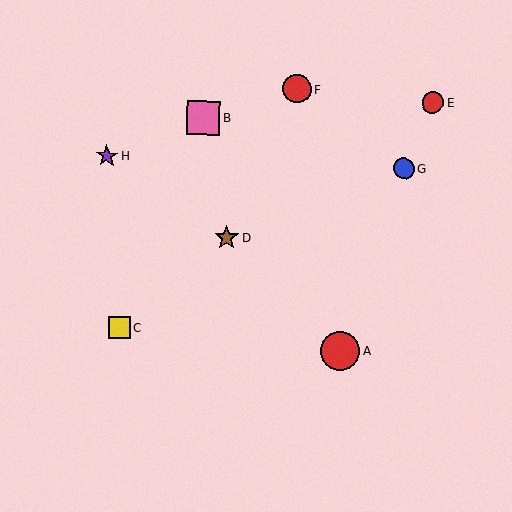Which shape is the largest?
The red circle (labeled A) is the largest.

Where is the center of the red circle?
The center of the red circle is at (340, 351).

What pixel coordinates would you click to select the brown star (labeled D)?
Click at (227, 237) to select the brown star D.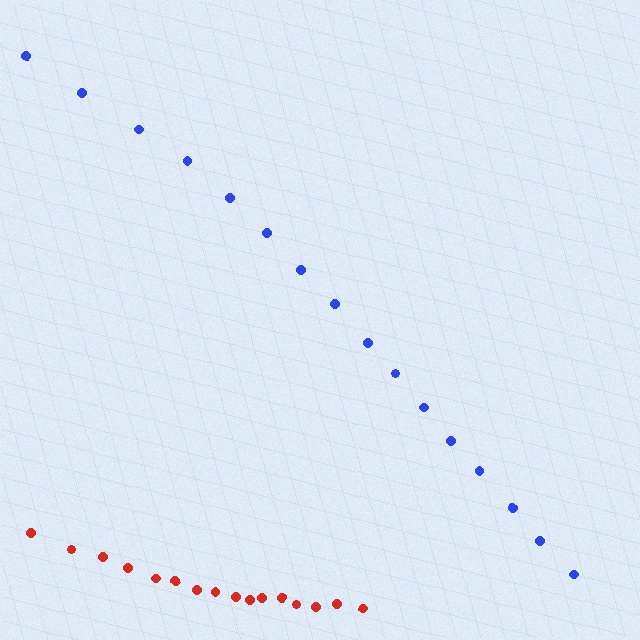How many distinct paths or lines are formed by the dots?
There are 2 distinct paths.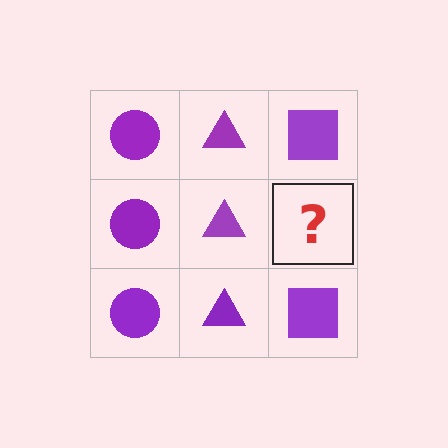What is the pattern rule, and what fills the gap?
The rule is that each column has a consistent shape. The gap should be filled with a purple square.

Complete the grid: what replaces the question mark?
The question mark should be replaced with a purple square.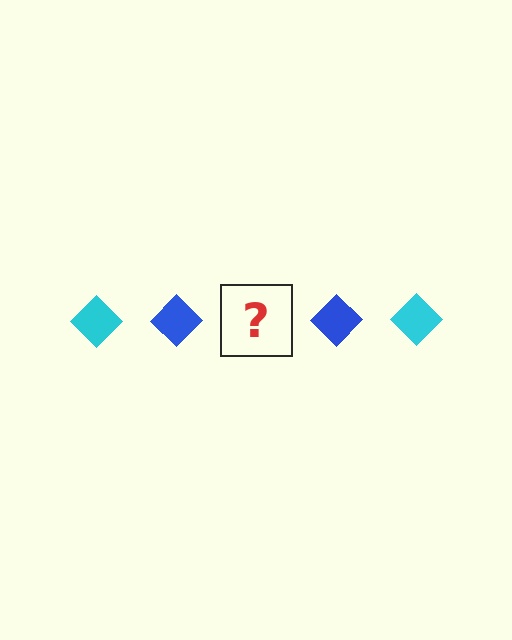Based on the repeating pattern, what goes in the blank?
The blank should be a cyan diamond.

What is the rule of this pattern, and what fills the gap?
The rule is that the pattern cycles through cyan, blue diamonds. The gap should be filled with a cyan diamond.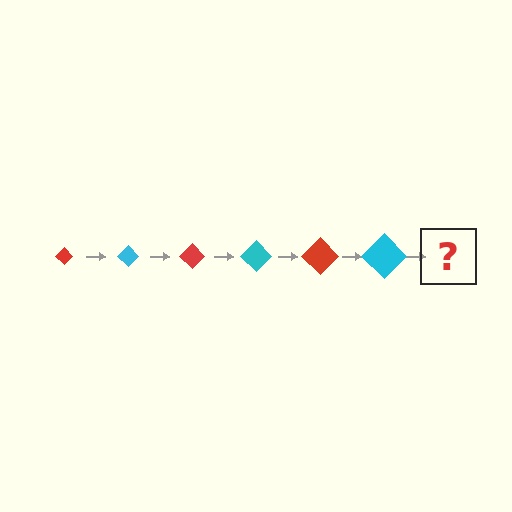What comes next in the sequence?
The next element should be a red diamond, larger than the previous one.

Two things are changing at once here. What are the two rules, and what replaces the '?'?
The two rules are that the diamond grows larger each step and the color cycles through red and cyan. The '?' should be a red diamond, larger than the previous one.